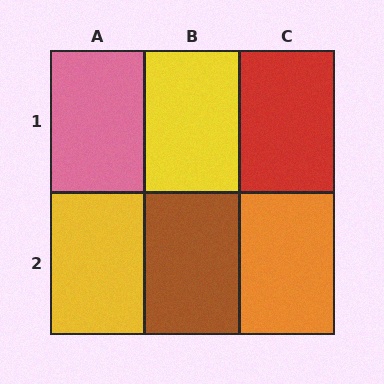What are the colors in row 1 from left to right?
Pink, yellow, red.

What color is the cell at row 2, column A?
Yellow.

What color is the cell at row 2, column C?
Orange.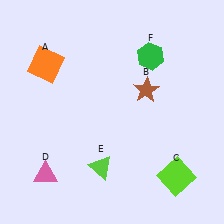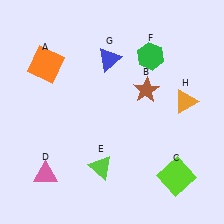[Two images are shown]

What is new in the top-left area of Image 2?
A blue triangle (G) was added in the top-left area of Image 2.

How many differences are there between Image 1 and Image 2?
There are 2 differences between the two images.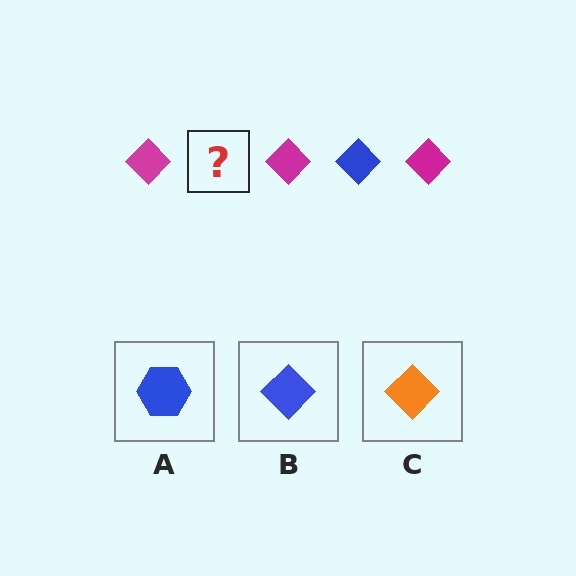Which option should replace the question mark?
Option B.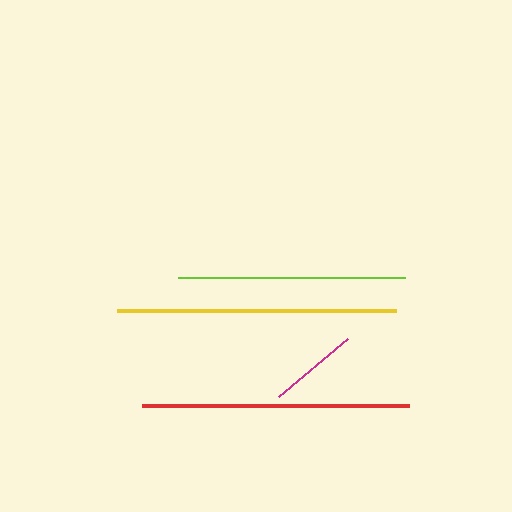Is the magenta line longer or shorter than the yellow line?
The yellow line is longer than the magenta line.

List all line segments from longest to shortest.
From longest to shortest: yellow, red, lime, magenta.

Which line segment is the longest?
The yellow line is the longest at approximately 279 pixels.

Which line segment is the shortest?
The magenta line is the shortest at approximately 90 pixels.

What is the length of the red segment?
The red segment is approximately 267 pixels long.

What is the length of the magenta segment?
The magenta segment is approximately 90 pixels long.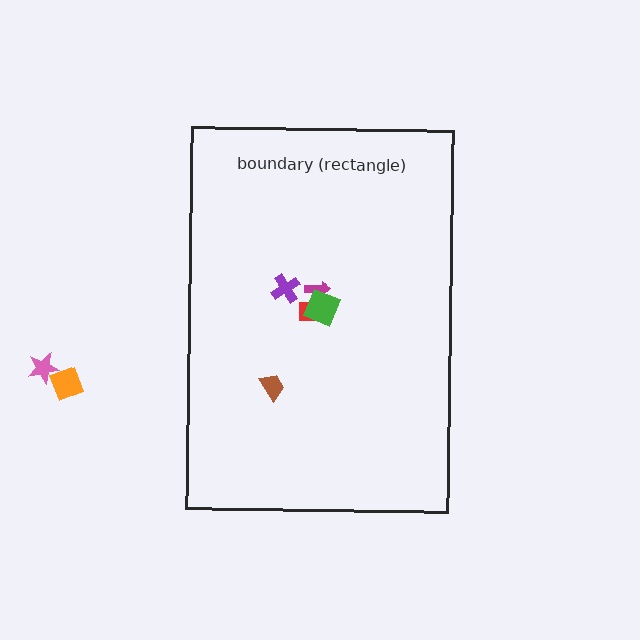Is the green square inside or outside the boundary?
Inside.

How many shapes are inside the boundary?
5 inside, 2 outside.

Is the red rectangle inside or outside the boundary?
Inside.